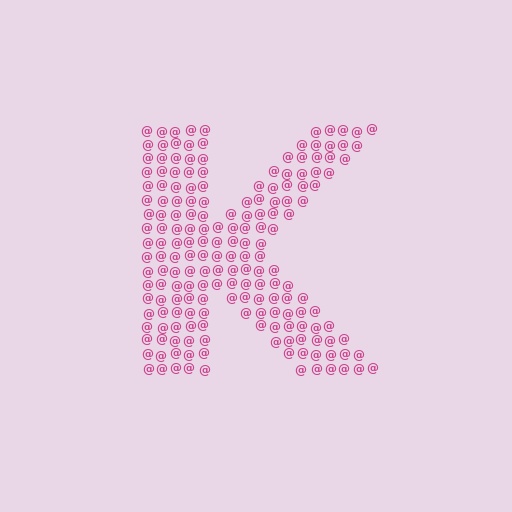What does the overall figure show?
The overall figure shows the letter K.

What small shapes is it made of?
It is made of small at signs.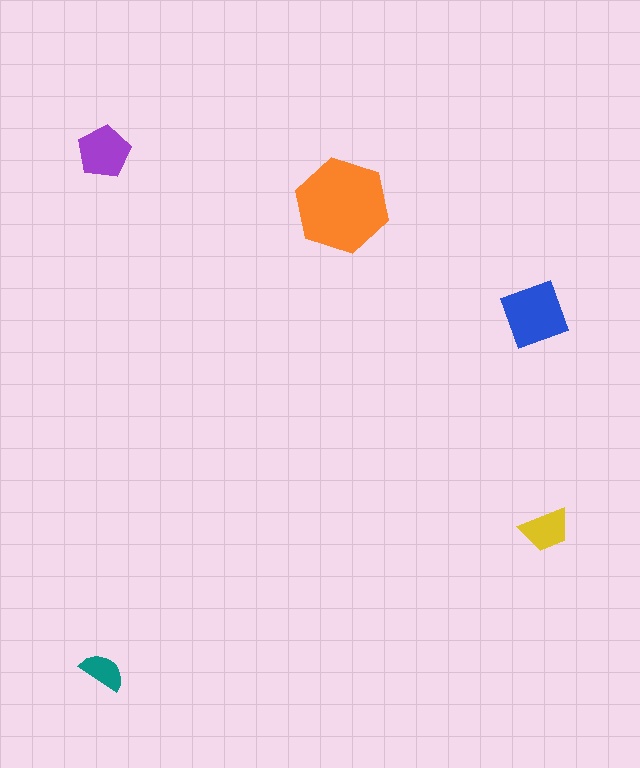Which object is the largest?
The orange hexagon.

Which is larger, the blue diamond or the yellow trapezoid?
The blue diamond.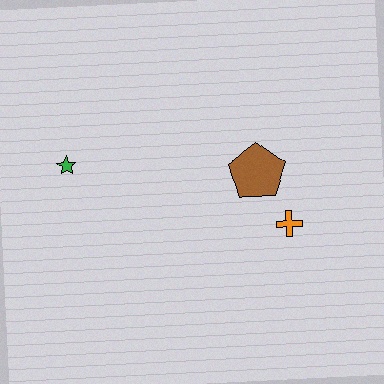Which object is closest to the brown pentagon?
The orange cross is closest to the brown pentagon.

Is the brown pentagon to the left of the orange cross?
Yes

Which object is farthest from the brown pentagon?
The green star is farthest from the brown pentagon.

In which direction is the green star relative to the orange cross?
The green star is to the left of the orange cross.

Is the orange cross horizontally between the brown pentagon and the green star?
No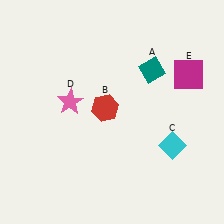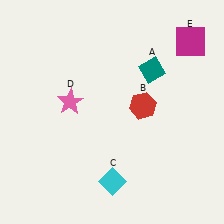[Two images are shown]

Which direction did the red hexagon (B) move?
The red hexagon (B) moved right.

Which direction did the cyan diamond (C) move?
The cyan diamond (C) moved left.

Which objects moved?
The objects that moved are: the red hexagon (B), the cyan diamond (C), the magenta square (E).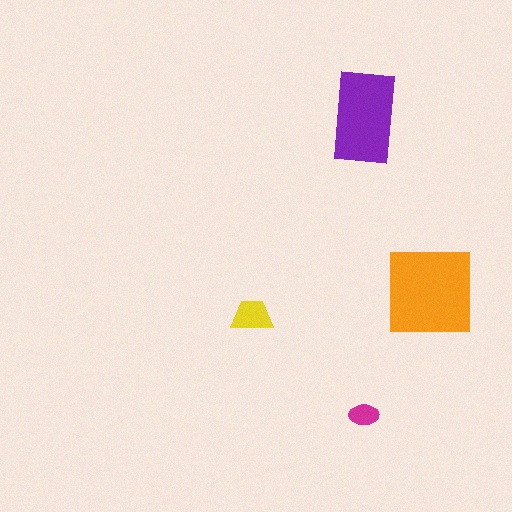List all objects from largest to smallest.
The orange square, the purple rectangle, the yellow trapezoid, the magenta ellipse.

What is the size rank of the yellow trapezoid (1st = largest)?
3rd.